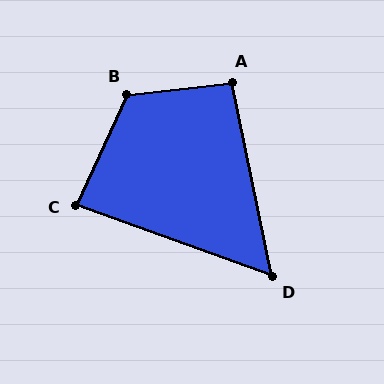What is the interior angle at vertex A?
Approximately 95 degrees (approximately right).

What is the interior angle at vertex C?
Approximately 85 degrees (approximately right).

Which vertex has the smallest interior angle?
D, at approximately 59 degrees.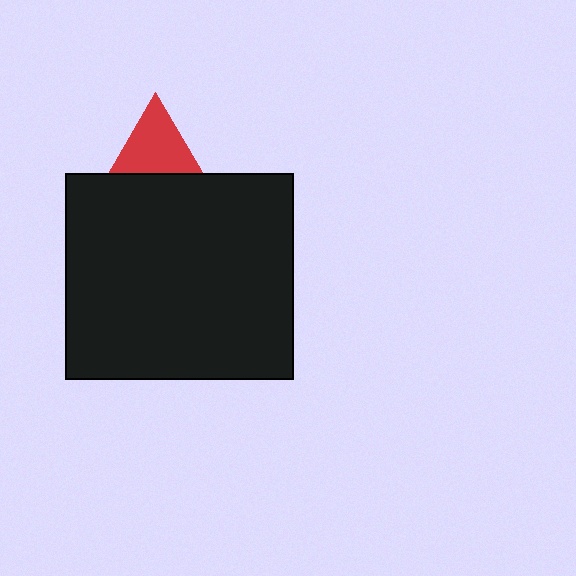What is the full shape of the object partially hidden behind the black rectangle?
The partially hidden object is a red triangle.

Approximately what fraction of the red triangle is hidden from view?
Roughly 38% of the red triangle is hidden behind the black rectangle.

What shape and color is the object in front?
The object in front is a black rectangle.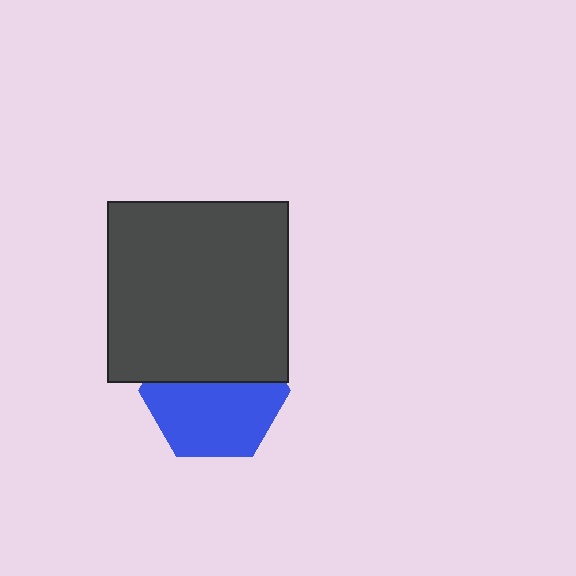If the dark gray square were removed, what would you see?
You would see the complete blue hexagon.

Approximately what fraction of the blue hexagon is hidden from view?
Roughly 42% of the blue hexagon is hidden behind the dark gray square.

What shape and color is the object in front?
The object in front is a dark gray square.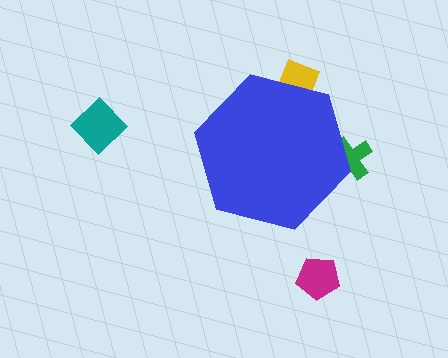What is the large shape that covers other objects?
A blue hexagon.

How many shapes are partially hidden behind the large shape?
2 shapes are partially hidden.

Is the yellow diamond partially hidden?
Yes, the yellow diamond is partially hidden behind the blue hexagon.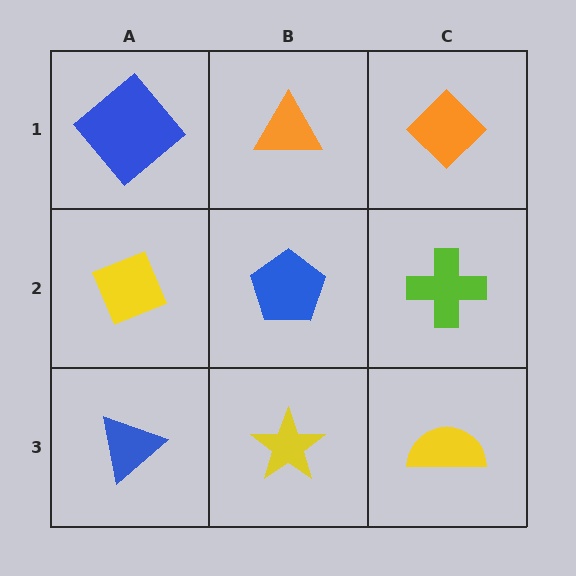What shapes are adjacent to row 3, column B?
A blue pentagon (row 2, column B), a blue triangle (row 3, column A), a yellow semicircle (row 3, column C).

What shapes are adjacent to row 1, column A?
A yellow diamond (row 2, column A), an orange triangle (row 1, column B).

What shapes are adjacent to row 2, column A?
A blue diamond (row 1, column A), a blue triangle (row 3, column A), a blue pentagon (row 2, column B).